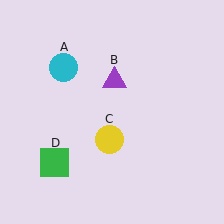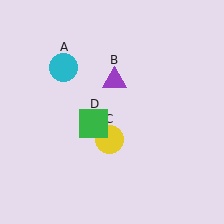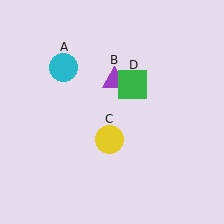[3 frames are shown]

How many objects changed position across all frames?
1 object changed position: green square (object D).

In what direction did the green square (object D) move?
The green square (object D) moved up and to the right.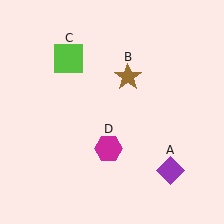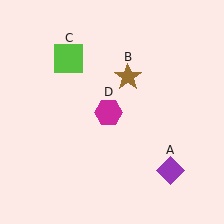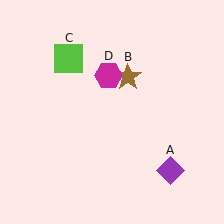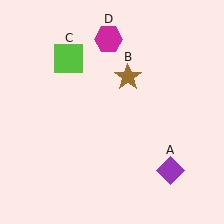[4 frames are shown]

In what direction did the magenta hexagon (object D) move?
The magenta hexagon (object D) moved up.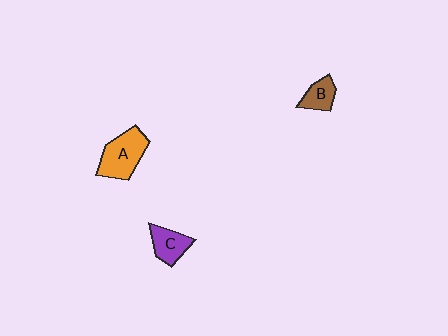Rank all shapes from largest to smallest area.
From largest to smallest: A (orange), C (purple), B (brown).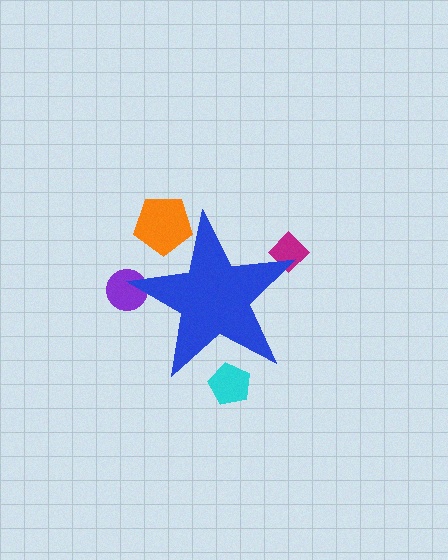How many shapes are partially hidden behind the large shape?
4 shapes are partially hidden.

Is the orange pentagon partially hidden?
Yes, the orange pentagon is partially hidden behind the blue star.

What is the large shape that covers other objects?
A blue star.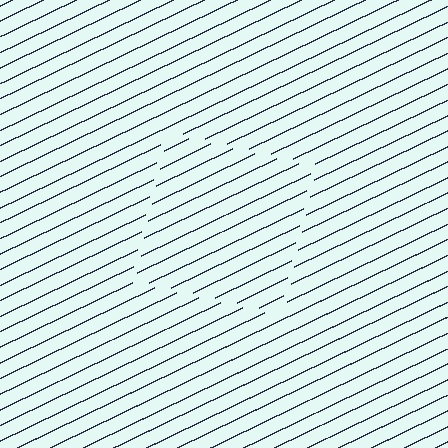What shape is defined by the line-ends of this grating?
An illusory square. The interior of the shape contains the same grating, shifted by half a period — the contour is defined by the phase discontinuity where line-ends from the inner and outer gratings abut.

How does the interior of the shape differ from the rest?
The interior of the shape contains the same grating, shifted by half a period — the contour is defined by the phase discontinuity where line-ends from the inner and outer gratings abut.